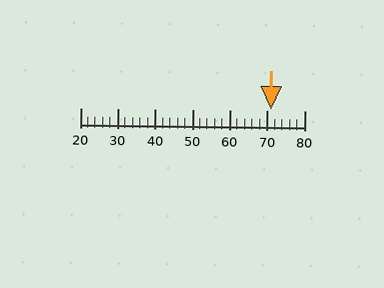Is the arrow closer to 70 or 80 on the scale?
The arrow is closer to 70.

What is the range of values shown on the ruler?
The ruler shows values from 20 to 80.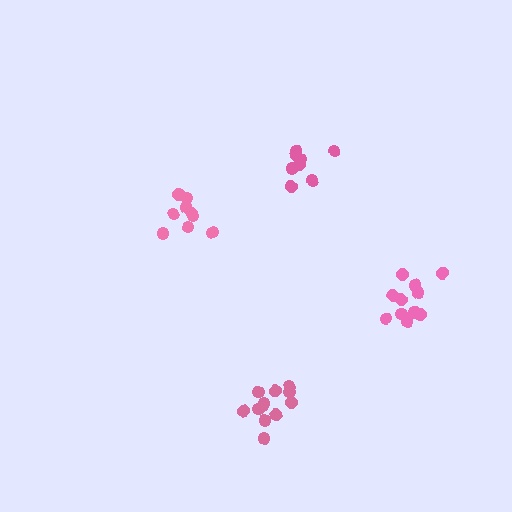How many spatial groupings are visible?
There are 4 spatial groupings.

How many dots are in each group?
Group 1: 11 dots, Group 2: 12 dots, Group 3: 9 dots, Group 4: 9 dots (41 total).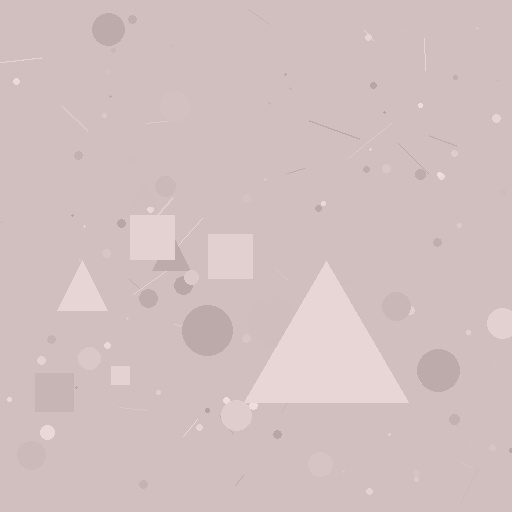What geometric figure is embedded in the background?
A triangle is embedded in the background.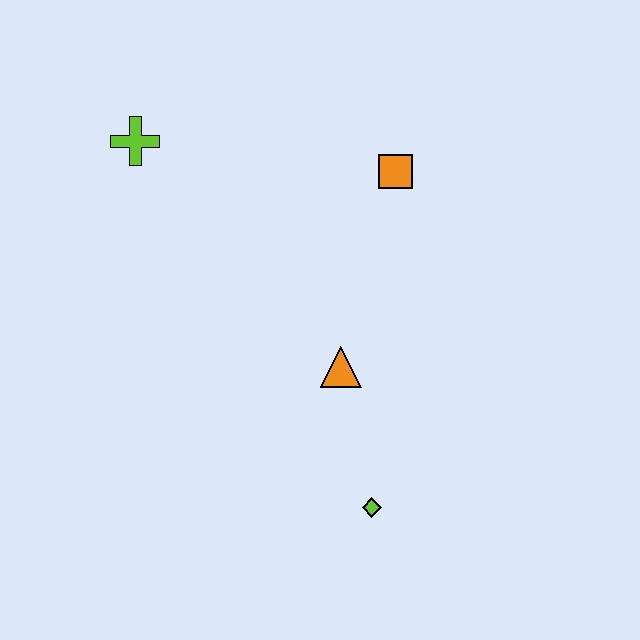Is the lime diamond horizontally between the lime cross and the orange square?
Yes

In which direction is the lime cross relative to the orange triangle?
The lime cross is above the orange triangle.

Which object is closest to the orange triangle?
The lime diamond is closest to the orange triangle.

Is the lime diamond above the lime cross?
No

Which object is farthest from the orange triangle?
The lime cross is farthest from the orange triangle.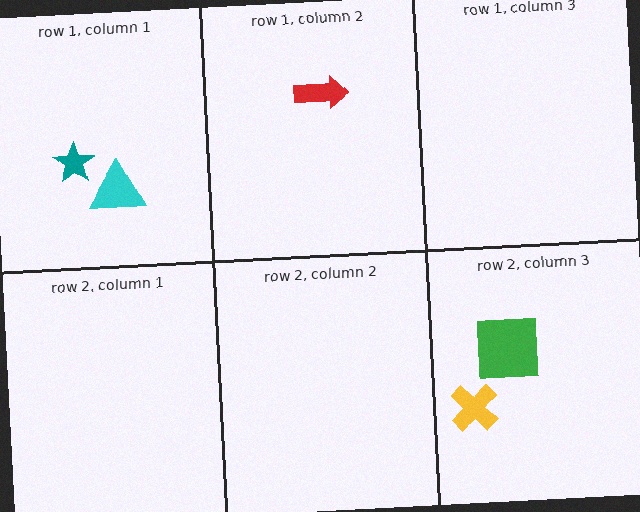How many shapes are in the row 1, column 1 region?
2.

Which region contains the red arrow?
The row 1, column 2 region.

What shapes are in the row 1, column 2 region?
The red arrow.